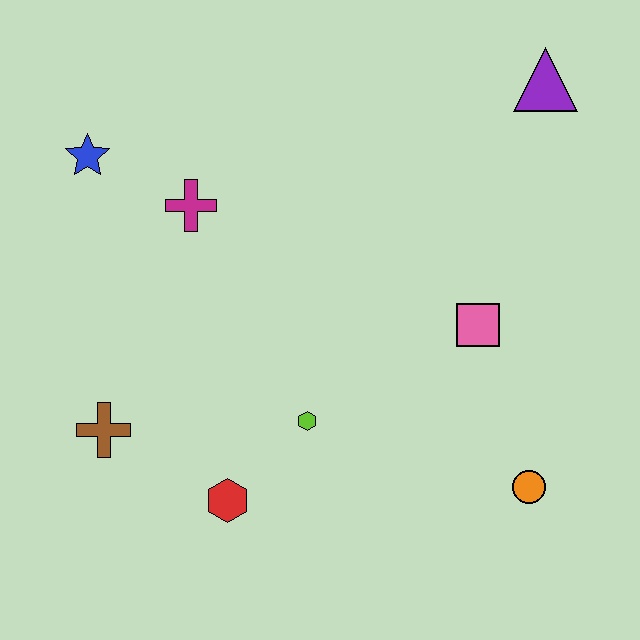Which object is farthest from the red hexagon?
The purple triangle is farthest from the red hexagon.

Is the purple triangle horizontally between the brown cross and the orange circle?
No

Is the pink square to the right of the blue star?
Yes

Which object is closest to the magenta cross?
The blue star is closest to the magenta cross.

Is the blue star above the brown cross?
Yes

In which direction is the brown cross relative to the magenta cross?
The brown cross is below the magenta cross.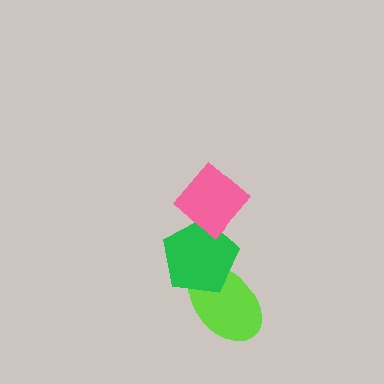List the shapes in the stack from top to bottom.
From top to bottom: the pink diamond, the green pentagon, the lime ellipse.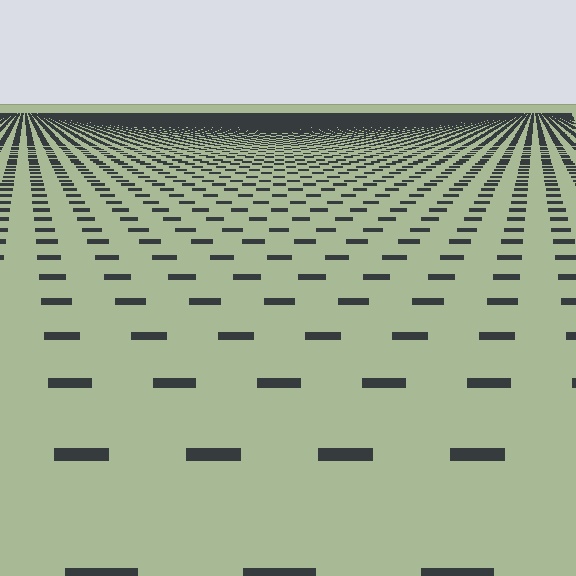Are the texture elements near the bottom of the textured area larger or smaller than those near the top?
Larger. Near the bottom, elements are closer to the viewer and appear at a bigger on-screen size.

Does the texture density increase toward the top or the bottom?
Density increases toward the top.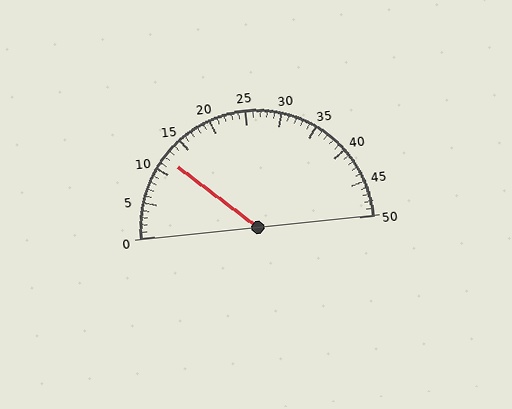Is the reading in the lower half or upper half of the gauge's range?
The reading is in the lower half of the range (0 to 50).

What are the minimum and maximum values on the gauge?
The gauge ranges from 0 to 50.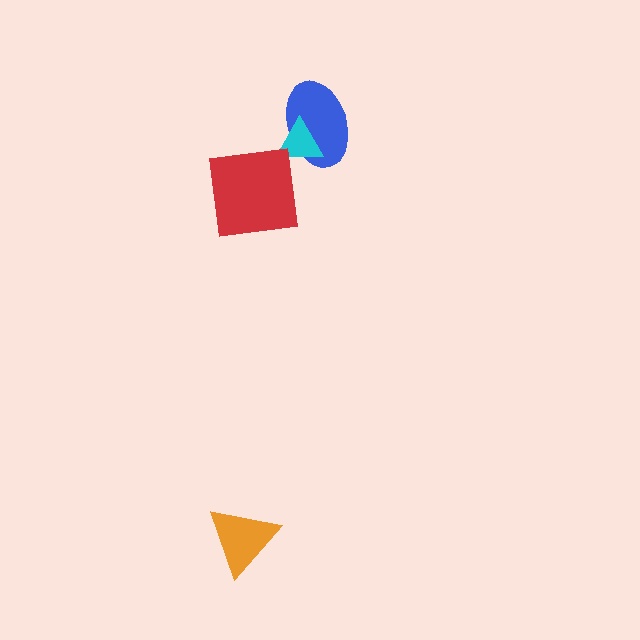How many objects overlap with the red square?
0 objects overlap with the red square.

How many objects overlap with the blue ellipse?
1 object overlaps with the blue ellipse.